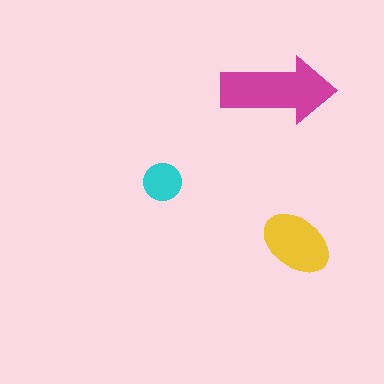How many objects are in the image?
There are 3 objects in the image.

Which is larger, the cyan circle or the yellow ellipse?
The yellow ellipse.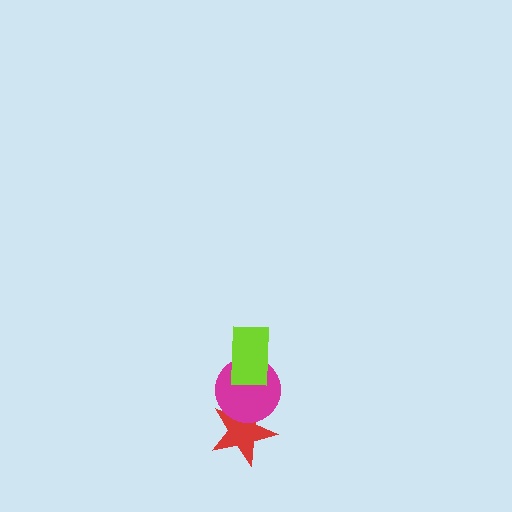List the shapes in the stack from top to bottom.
From top to bottom: the lime rectangle, the magenta circle, the red star.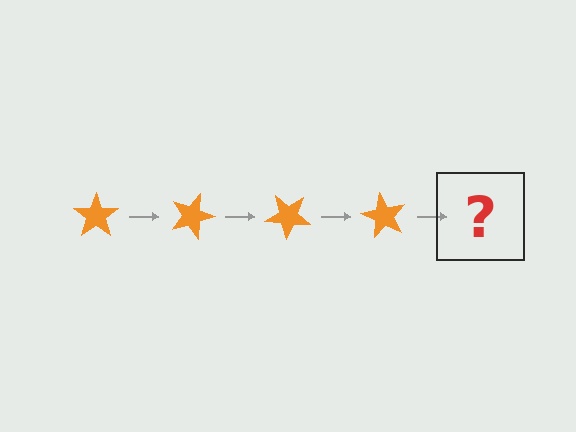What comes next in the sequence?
The next element should be an orange star rotated 80 degrees.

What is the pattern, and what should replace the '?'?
The pattern is that the star rotates 20 degrees each step. The '?' should be an orange star rotated 80 degrees.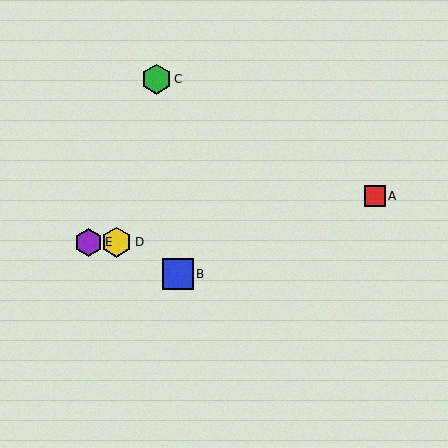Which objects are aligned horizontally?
Objects D, E are aligned horizontally.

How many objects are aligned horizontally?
2 objects (D, E) are aligned horizontally.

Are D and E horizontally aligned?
Yes, both are at y≈242.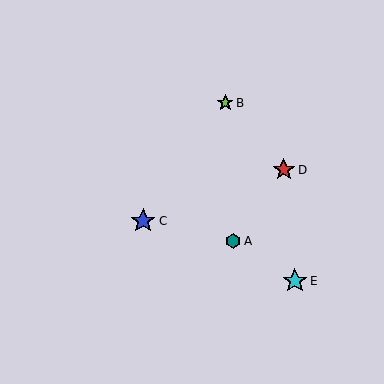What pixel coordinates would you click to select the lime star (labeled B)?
Click at (225, 103) to select the lime star B.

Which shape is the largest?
The blue star (labeled C) is the largest.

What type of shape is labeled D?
Shape D is a red star.